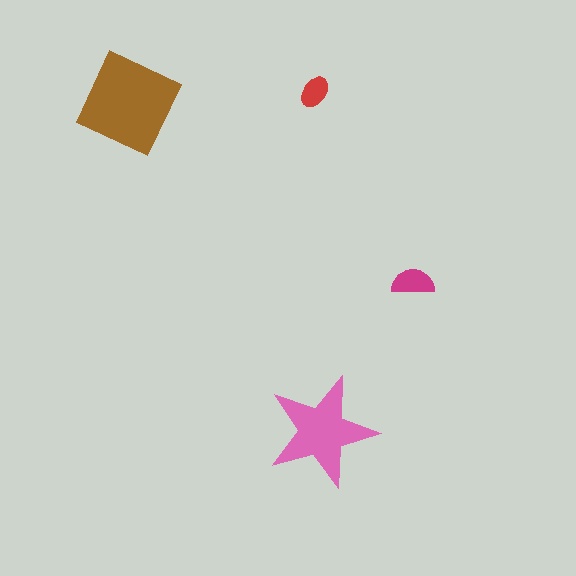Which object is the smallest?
The red ellipse.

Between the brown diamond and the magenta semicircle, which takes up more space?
The brown diamond.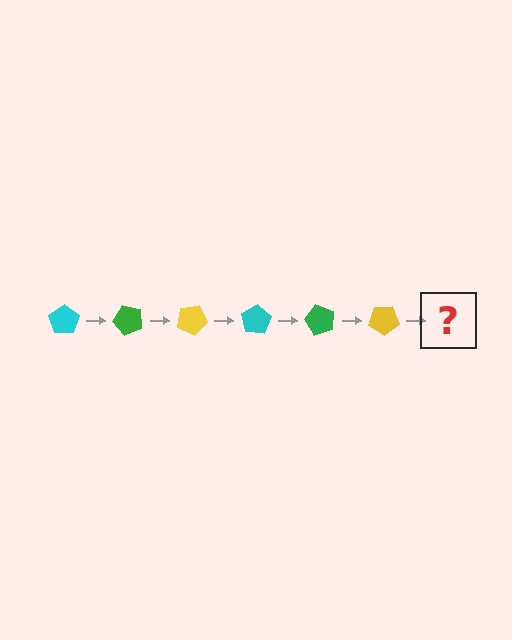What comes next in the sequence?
The next element should be a cyan pentagon, rotated 300 degrees from the start.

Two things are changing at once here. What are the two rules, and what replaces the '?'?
The two rules are that it rotates 50 degrees each step and the color cycles through cyan, green, and yellow. The '?' should be a cyan pentagon, rotated 300 degrees from the start.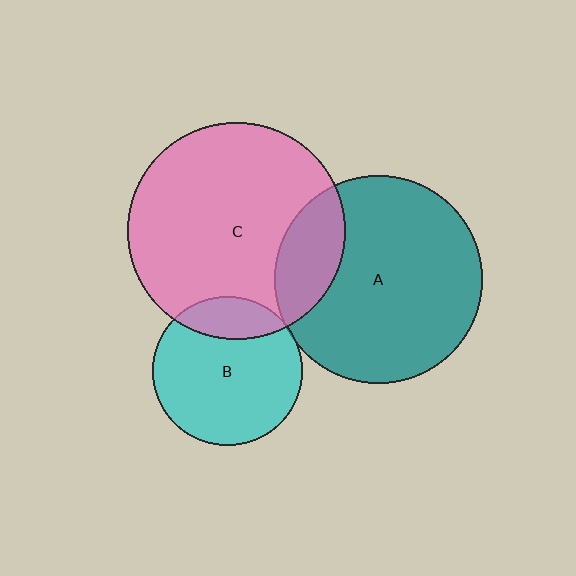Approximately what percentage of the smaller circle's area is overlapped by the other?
Approximately 5%.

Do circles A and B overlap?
Yes.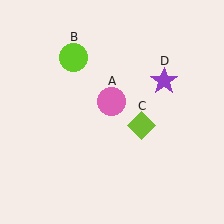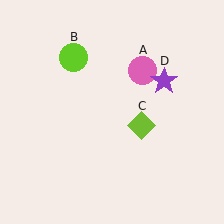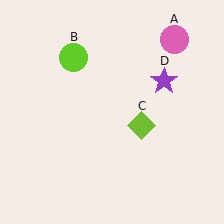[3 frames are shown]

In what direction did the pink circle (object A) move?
The pink circle (object A) moved up and to the right.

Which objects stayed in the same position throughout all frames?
Lime circle (object B) and lime diamond (object C) and purple star (object D) remained stationary.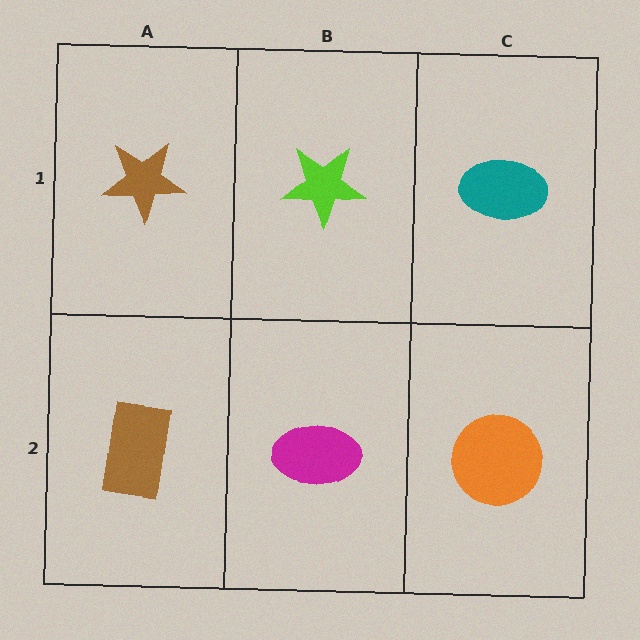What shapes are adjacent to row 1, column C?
An orange circle (row 2, column C), a lime star (row 1, column B).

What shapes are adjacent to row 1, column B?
A magenta ellipse (row 2, column B), a brown star (row 1, column A), a teal ellipse (row 1, column C).